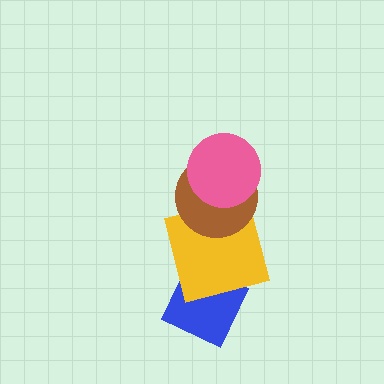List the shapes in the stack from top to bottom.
From top to bottom: the pink circle, the brown circle, the yellow square, the blue diamond.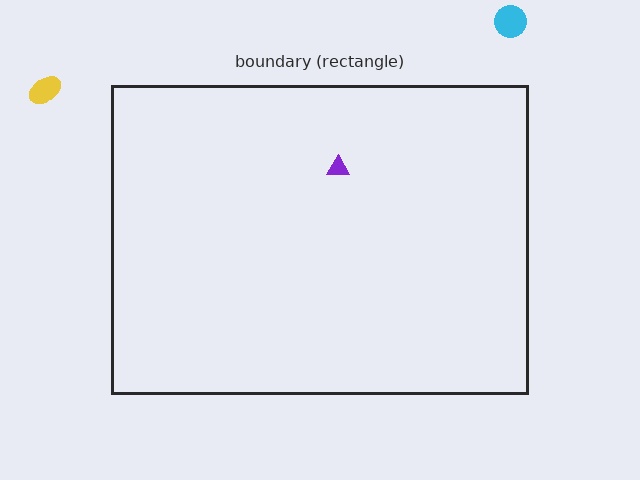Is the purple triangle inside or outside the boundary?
Inside.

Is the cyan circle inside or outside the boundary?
Outside.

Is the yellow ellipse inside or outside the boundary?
Outside.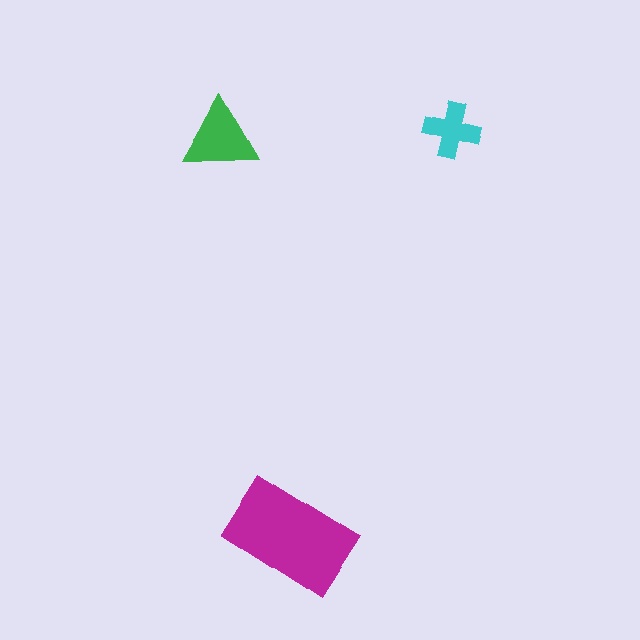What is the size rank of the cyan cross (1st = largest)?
3rd.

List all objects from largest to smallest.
The magenta rectangle, the green triangle, the cyan cross.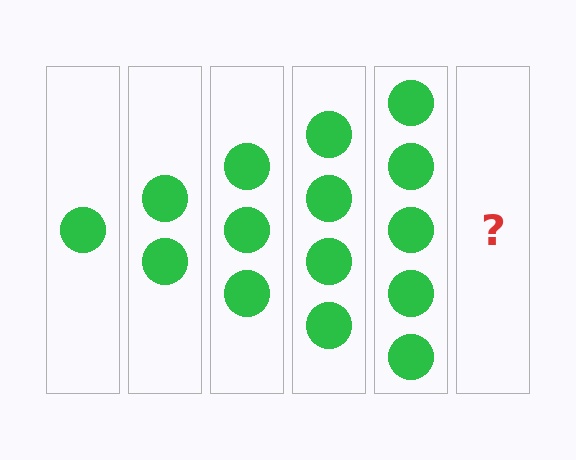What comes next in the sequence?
The next element should be 6 circles.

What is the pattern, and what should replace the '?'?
The pattern is that each step adds one more circle. The '?' should be 6 circles.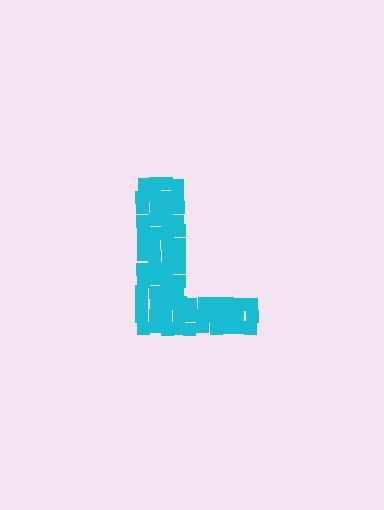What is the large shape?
The large shape is the letter L.